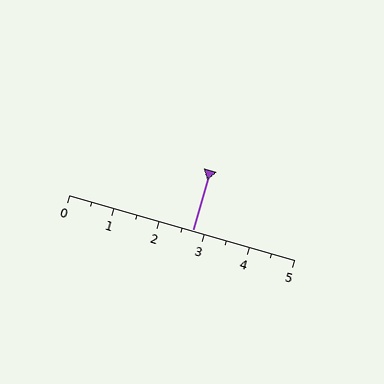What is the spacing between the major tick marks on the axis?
The major ticks are spaced 1 apart.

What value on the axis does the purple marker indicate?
The marker indicates approximately 2.8.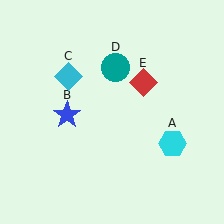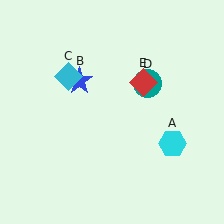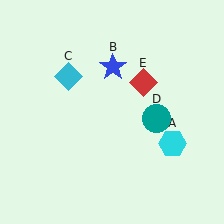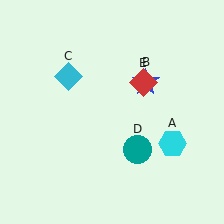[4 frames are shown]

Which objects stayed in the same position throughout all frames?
Cyan hexagon (object A) and cyan diamond (object C) and red diamond (object E) remained stationary.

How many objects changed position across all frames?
2 objects changed position: blue star (object B), teal circle (object D).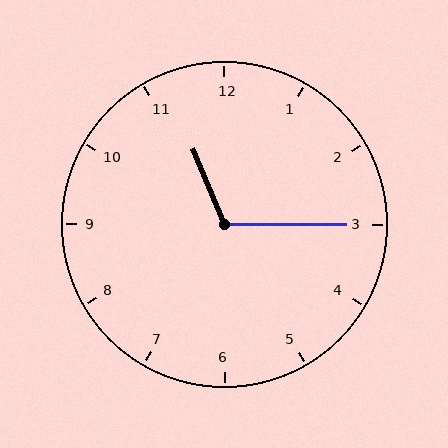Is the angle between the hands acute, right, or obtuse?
It is obtuse.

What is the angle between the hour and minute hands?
Approximately 112 degrees.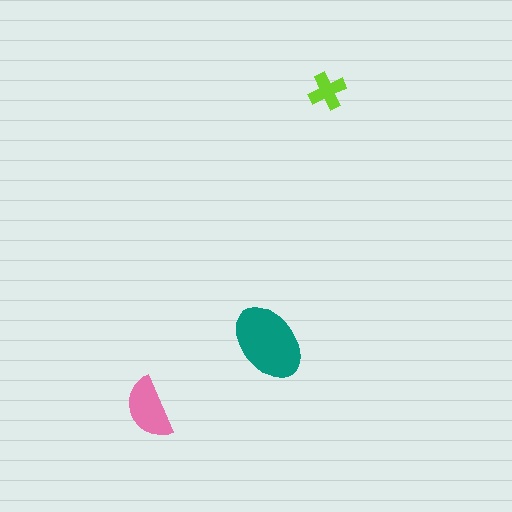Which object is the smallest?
The lime cross.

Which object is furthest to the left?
The pink semicircle is leftmost.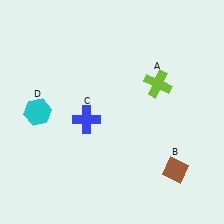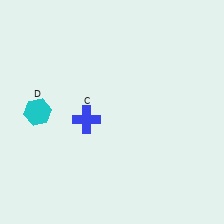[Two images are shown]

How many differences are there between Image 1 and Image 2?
There are 2 differences between the two images.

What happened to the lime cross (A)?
The lime cross (A) was removed in Image 2. It was in the top-right area of Image 1.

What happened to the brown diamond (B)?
The brown diamond (B) was removed in Image 2. It was in the bottom-right area of Image 1.